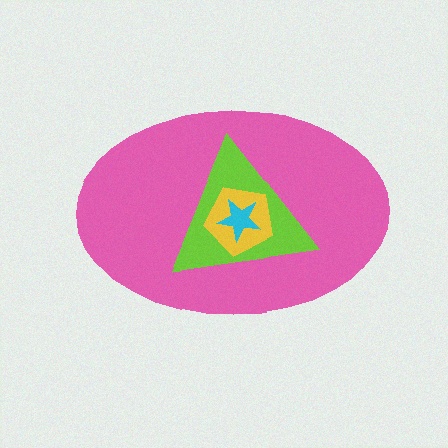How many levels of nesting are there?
4.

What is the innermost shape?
The cyan star.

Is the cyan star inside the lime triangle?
Yes.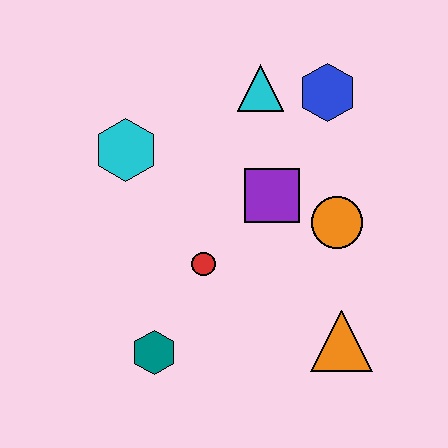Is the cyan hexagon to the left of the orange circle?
Yes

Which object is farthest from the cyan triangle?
The teal hexagon is farthest from the cyan triangle.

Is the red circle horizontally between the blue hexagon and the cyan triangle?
No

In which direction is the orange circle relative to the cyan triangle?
The orange circle is below the cyan triangle.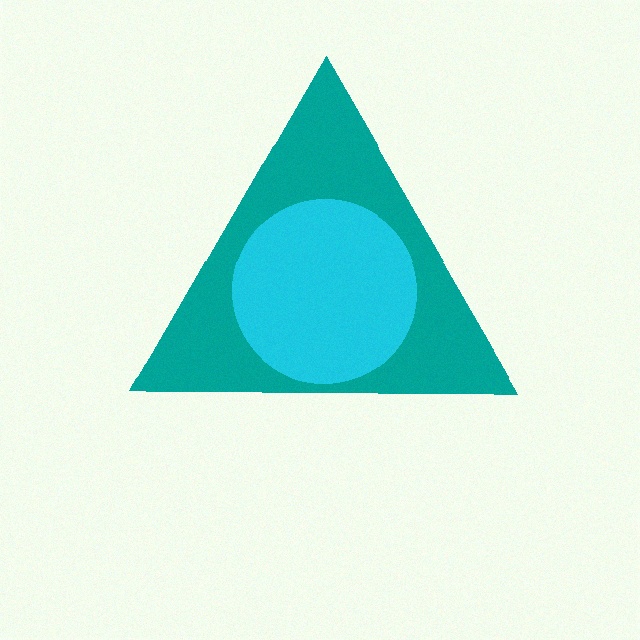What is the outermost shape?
The teal triangle.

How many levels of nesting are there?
2.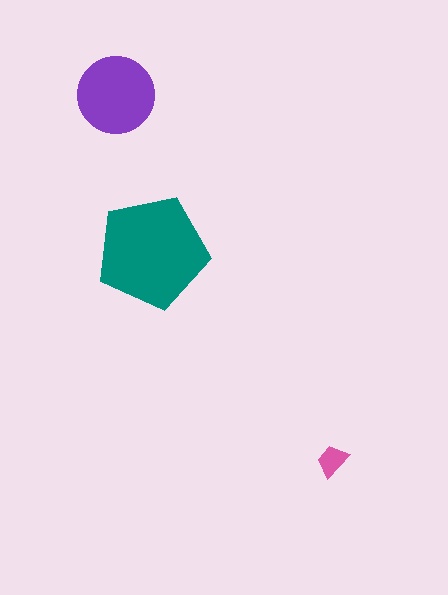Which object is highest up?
The purple circle is topmost.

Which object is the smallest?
The pink trapezoid.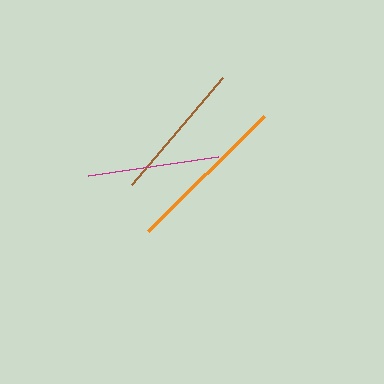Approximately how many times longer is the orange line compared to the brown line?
The orange line is approximately 1.2 times the length of the brown line.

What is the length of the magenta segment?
The magenta segment is approximately 131 pixels long.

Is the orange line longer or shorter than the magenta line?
The orange line is longer than the magenta line.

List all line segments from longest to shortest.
From longest to shortest: orange, brown, magenta.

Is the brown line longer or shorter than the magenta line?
The brown line is longer than the magenta line.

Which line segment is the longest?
The orange line is the longest at approximately 164 pixels.